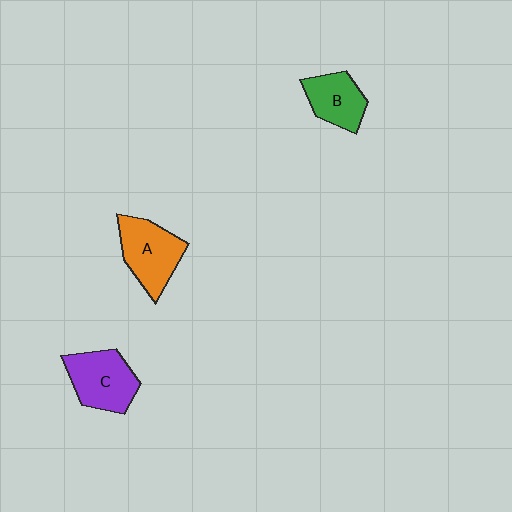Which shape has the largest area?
Shape A (orange).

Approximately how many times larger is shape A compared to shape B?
Approximately 1.3 times.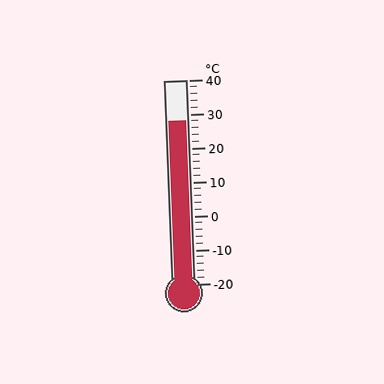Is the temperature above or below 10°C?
The temperature is above 10°C.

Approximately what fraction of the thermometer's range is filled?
The thermometer is filled to approximately 80% of its range.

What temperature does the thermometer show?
The thermometer shows approximately 28°C.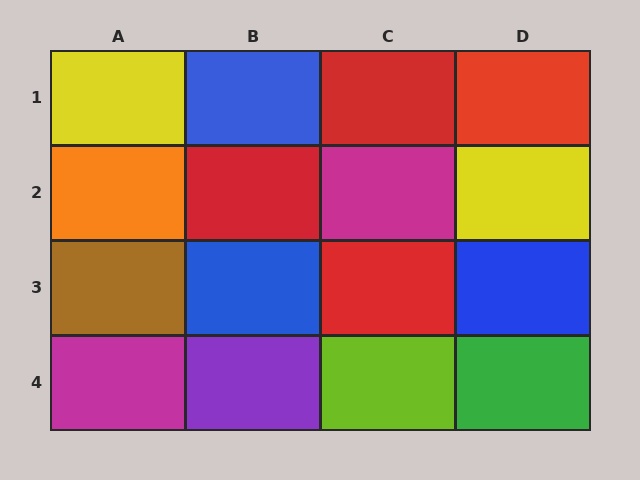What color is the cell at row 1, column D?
Red.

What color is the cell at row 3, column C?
Red.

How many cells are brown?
1 cell is brown.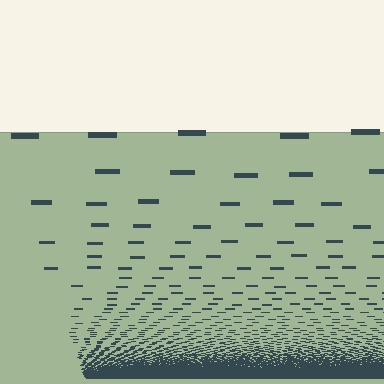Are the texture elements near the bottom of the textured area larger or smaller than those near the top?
Smaller. The gradient is inverted — elements near the bottom are smaller and denser.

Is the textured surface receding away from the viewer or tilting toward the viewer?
The surface appears to tilt toward the viewer. Texture elements get larger and sparser toward the top.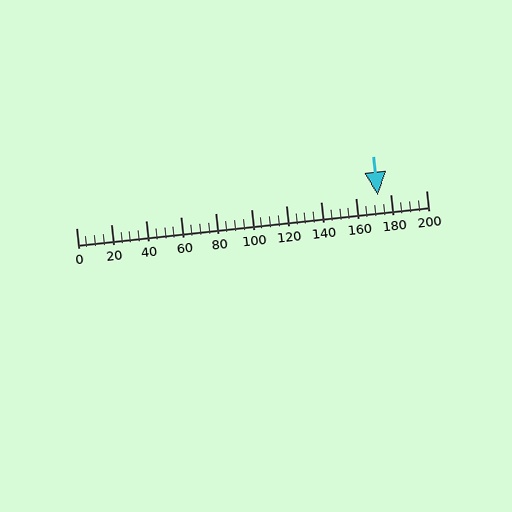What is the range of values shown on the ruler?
The ruler shows values from 0 to 200.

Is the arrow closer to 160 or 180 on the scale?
The arrow is closer to 180.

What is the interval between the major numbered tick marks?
The major tick marks are spaced 20 units apart.